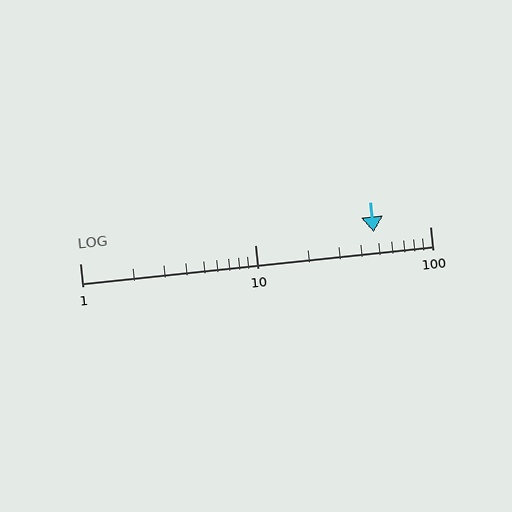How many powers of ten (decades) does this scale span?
The scale spans 2 decades, from 1 to 100.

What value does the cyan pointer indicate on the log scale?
The pointer indicates approximately 48.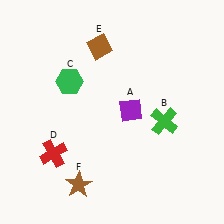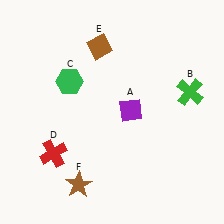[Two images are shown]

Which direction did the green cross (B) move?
The green cross (B) moved up.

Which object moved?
The green cross (B) moved up.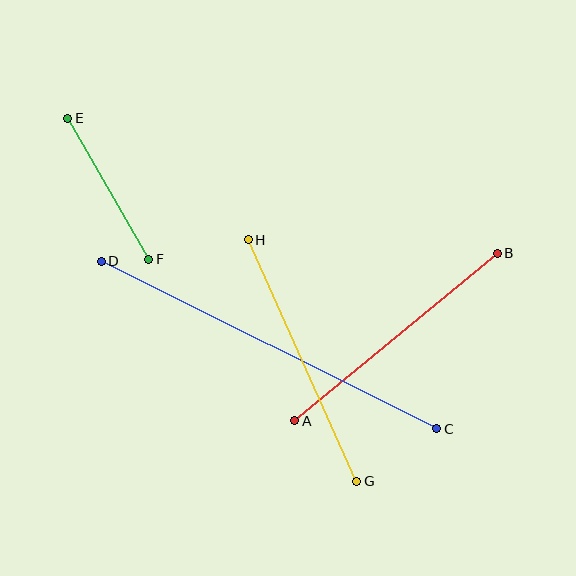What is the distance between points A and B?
The distance is approximately 263 pixels.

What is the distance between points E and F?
The distance is approximately 162 pixels.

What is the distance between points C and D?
The distance is approximately 375 pixels.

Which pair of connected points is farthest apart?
Points C and D are farthest apart.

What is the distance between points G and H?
The distance is approximately 265 pixels.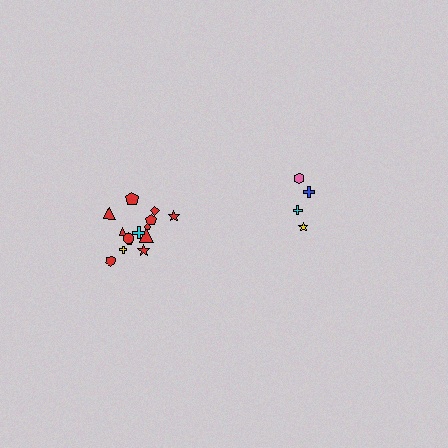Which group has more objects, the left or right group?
The left group.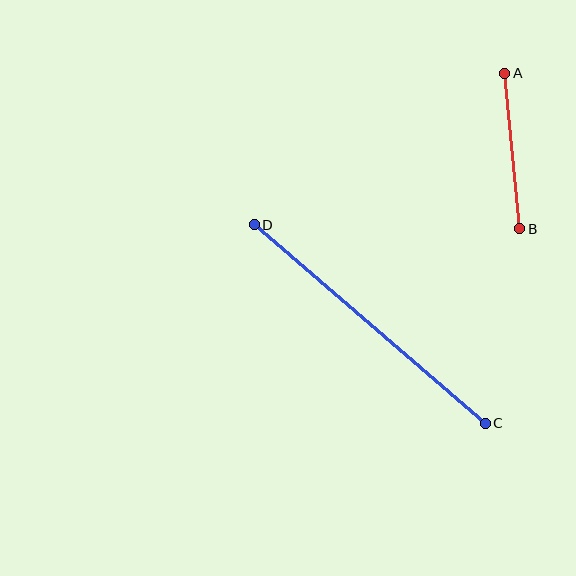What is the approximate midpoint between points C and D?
The midpoint is at approximately (370, 324) pixels.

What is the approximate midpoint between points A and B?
The midpoint is at approximately (512, 151) pixels.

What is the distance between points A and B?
The distance is approximately 157 pixels.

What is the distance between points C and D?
The distance is approximately 305 pixels.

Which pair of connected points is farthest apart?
Points C and D are farthest apart.